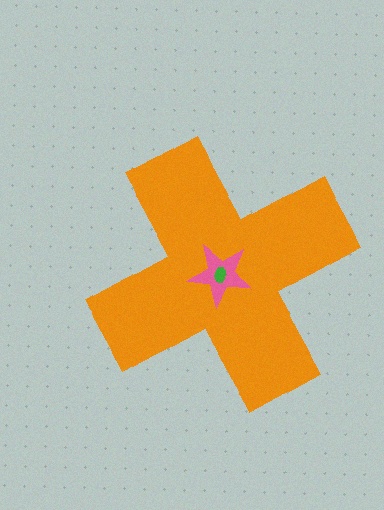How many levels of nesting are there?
3.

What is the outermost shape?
The orange cross.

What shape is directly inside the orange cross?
The pink star.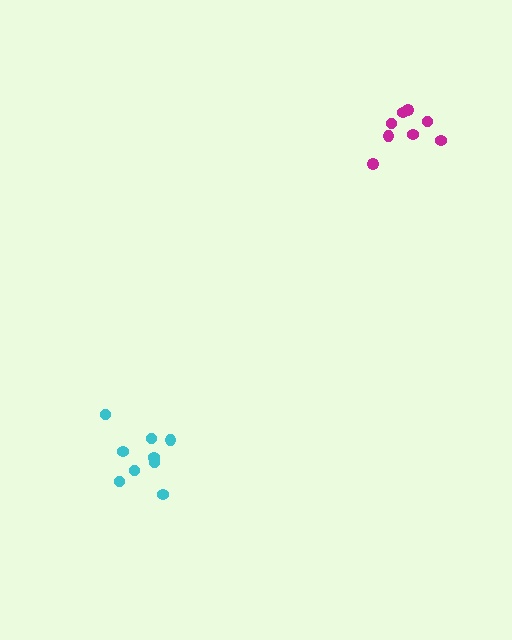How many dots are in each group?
Group 1: 8 dots, Group 2: 9 dots (17 total).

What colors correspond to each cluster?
The clusters are colored: magenta, cyan.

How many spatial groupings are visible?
There are 2 spatial groupings.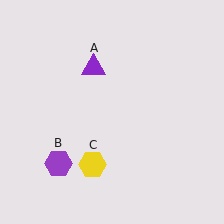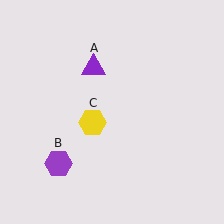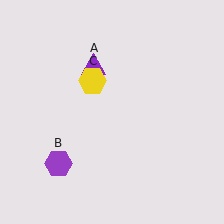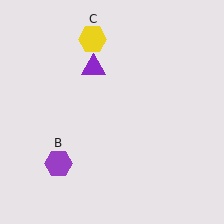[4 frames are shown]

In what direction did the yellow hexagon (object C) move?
The yellow hexagon (object C) moved up.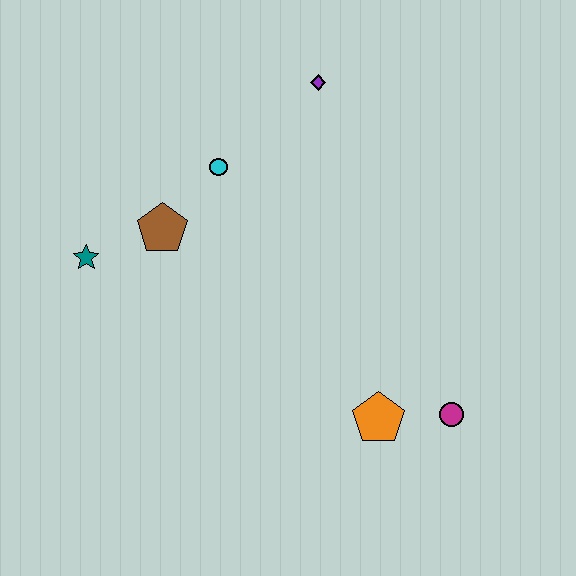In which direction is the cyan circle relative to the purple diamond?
The cyan circle is to the left of the purple diamond.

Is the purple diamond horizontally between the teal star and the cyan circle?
No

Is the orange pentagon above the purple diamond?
No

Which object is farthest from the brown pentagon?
The magenta circle is farthest from the brown pentagon.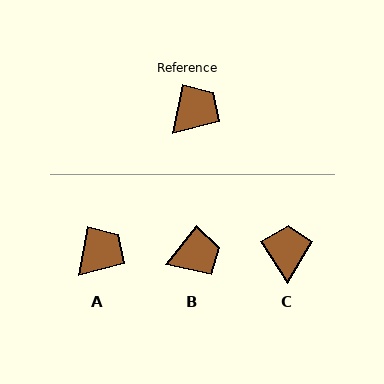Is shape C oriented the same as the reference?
No, it is off by about 44 degrees.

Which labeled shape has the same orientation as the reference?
A.